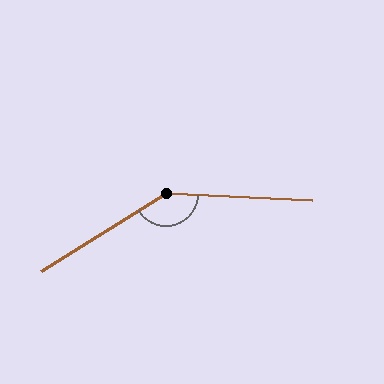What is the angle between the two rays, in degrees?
Approximately 146 degrees.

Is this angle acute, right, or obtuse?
It is obtuse.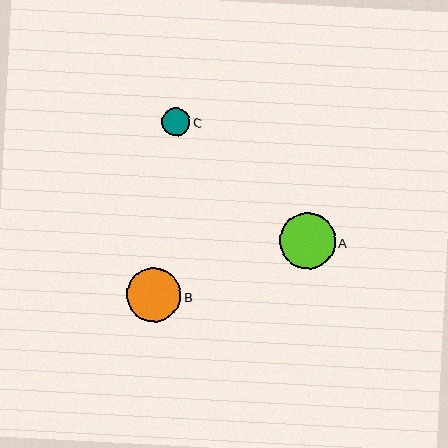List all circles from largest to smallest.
From largest to smallest: A, B, C.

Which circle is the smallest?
Circle C is the smallest with a size of approximately 28 pixels.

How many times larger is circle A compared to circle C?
Circle A is approximately 2.0 times the size of circle C.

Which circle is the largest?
Circle A is the largest with a size of approximately 56 pixels.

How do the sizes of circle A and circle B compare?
Circle A and circle B are approximately the same size.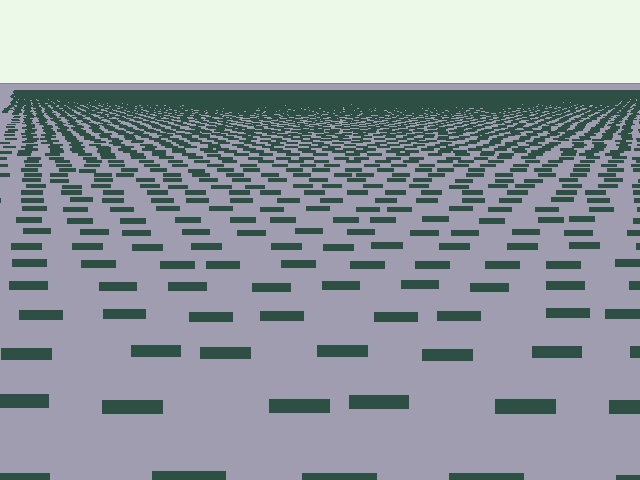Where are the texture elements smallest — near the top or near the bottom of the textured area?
Near the top.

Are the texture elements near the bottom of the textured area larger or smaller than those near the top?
Larger. Near the bottom, elements are closer to the viewer and appear at a bigger on-screen size.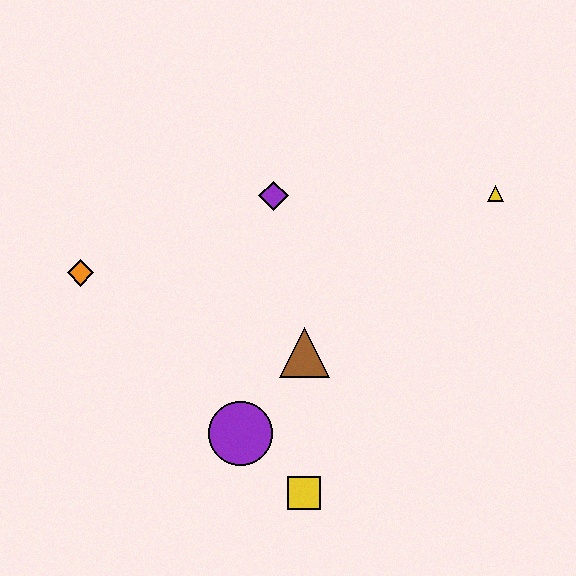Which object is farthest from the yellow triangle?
The orange diamond is farthest from the yellow triangle.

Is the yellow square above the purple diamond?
No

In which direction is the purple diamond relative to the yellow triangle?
The purple diamond is to the left of the yellow triangle.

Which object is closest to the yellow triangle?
The purple diamond is closest to the yellow triangle.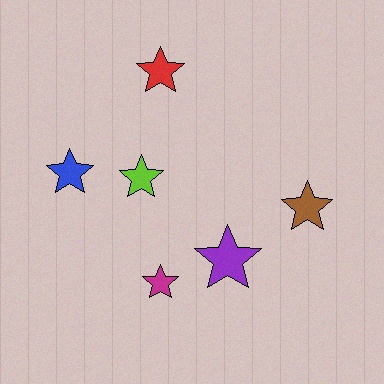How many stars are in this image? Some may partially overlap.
There are 6 stars.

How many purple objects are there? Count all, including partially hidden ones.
There is 1 purple object.